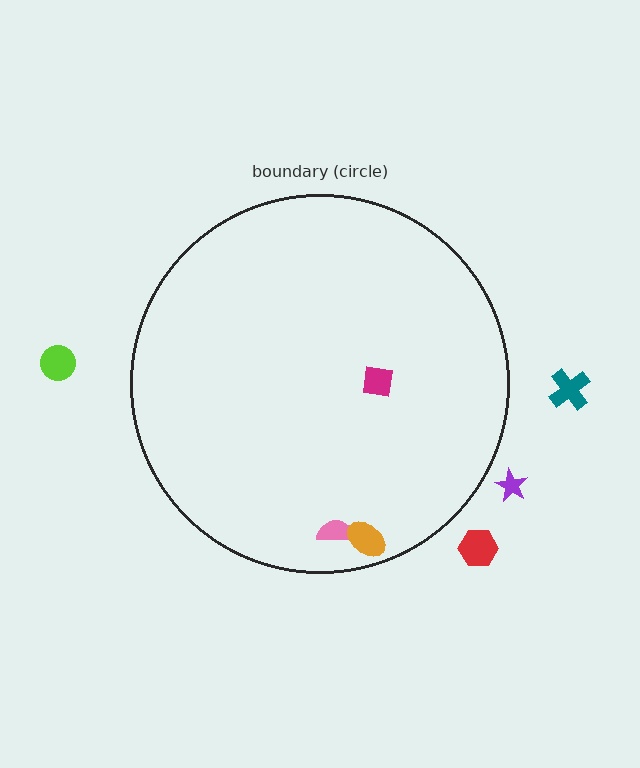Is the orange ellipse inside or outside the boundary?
Inside.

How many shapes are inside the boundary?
3 inside, 4 outside.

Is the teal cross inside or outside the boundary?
Outside.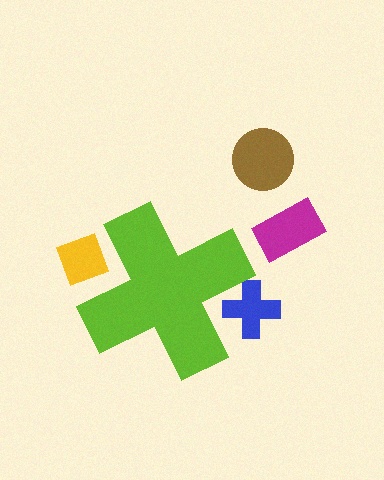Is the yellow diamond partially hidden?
Yes, the yellow diamond is partially hidden behind the lime cross.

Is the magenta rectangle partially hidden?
No, the magenta rectangle is fully visible.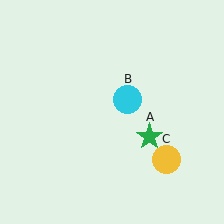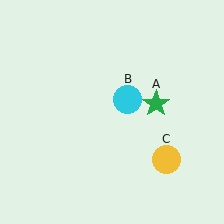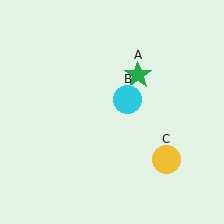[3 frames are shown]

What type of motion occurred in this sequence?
The green star (object A) rotated counterclockwise around the center of the scene.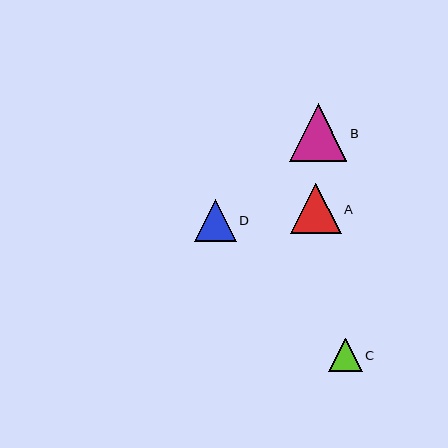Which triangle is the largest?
Triangle B is the largest with a size of approximately 57 pixels.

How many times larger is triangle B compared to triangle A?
Triangle B is approximately 1.1 times the size of triangle A.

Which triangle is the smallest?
Triangle C is the smallest with a size of approximately 34 pixels.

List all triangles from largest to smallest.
From largest to smallest: B, A, D, C.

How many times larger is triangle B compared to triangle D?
Triangle B is approximately 1.4 times the size of triangle D.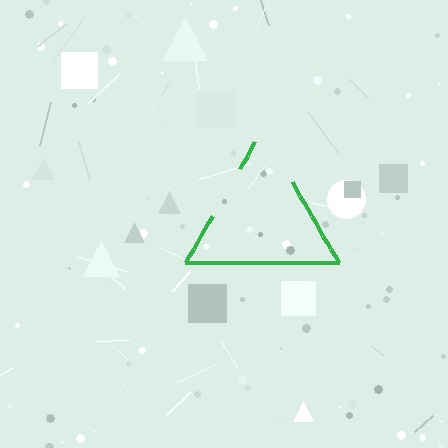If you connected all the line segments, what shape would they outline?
They would outline a triangle.